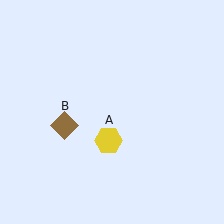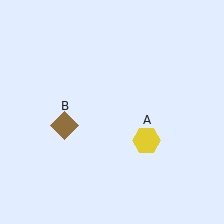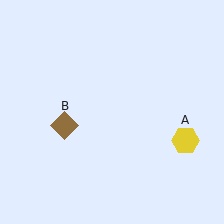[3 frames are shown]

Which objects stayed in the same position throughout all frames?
Brown diamond (object B) remained stationary.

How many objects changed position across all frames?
1 object changed position: yellow hexagon (object A).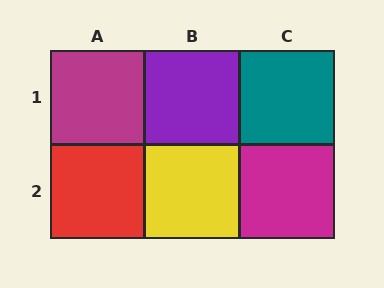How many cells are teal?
1 cell is teal.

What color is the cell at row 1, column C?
Teal.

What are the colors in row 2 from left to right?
Red, yellow, magenta.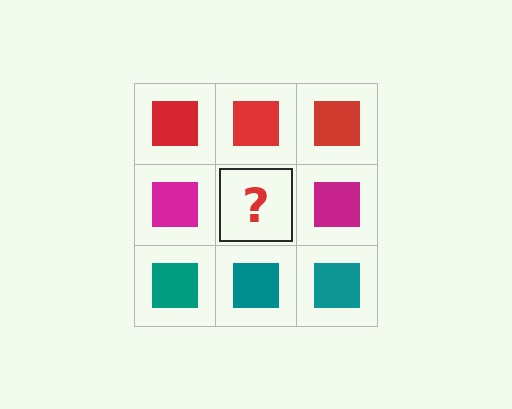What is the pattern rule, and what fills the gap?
The rule is that each row has a consistent color. The gap should be filled with a magenta square.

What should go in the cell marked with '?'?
The missing cell should contain a magenta square.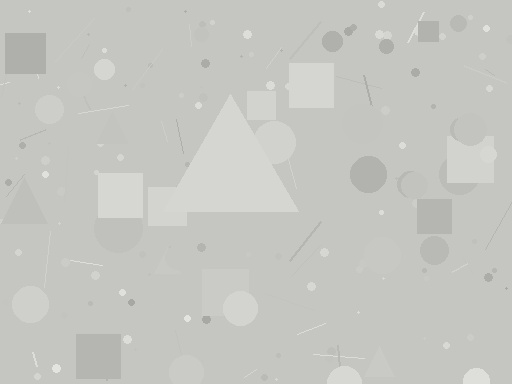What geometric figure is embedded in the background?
A triangle is embedded in the background.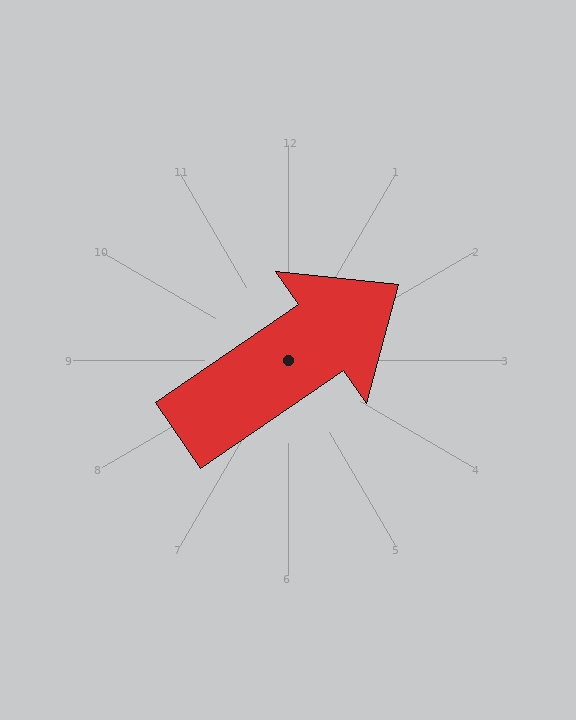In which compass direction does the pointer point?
Northeast.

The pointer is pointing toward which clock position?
Roughly 2 o'clock.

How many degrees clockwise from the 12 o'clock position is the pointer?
Approximately 55 degrees.